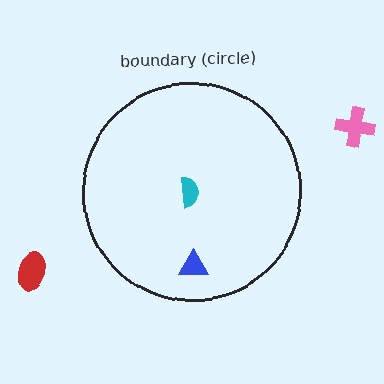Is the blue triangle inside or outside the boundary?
Inside.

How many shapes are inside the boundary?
2 inside, 2 outside.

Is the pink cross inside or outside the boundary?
Outside.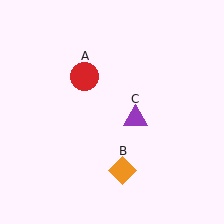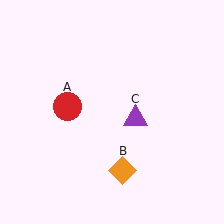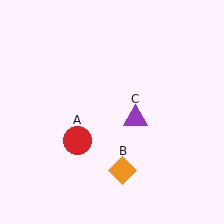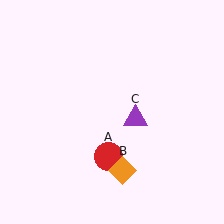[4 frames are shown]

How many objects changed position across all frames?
1 object changed position: red circle (object A).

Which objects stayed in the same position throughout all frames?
Orange diamond (object B) and purple triangle (object C) remained stationary.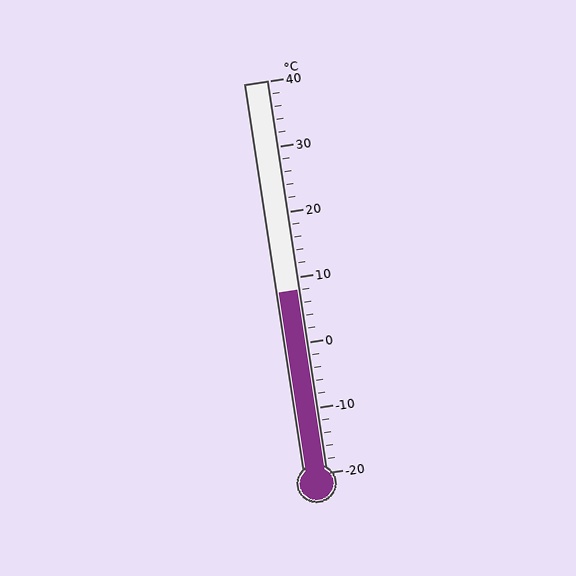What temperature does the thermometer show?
The thermometer shows approximately 8°C.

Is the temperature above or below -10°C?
The temperature is above -10°C.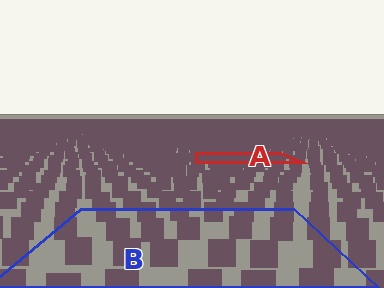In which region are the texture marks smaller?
The texture marks are smaller in region A, because it is farther away.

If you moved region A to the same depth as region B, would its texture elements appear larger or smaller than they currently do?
They would appear larger. At a closer depth, the same texture elements are projected at a bigger on-screen size.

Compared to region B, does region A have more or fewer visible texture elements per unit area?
Region A has more texture elements per unit area — they are packed more densely because it is farther away.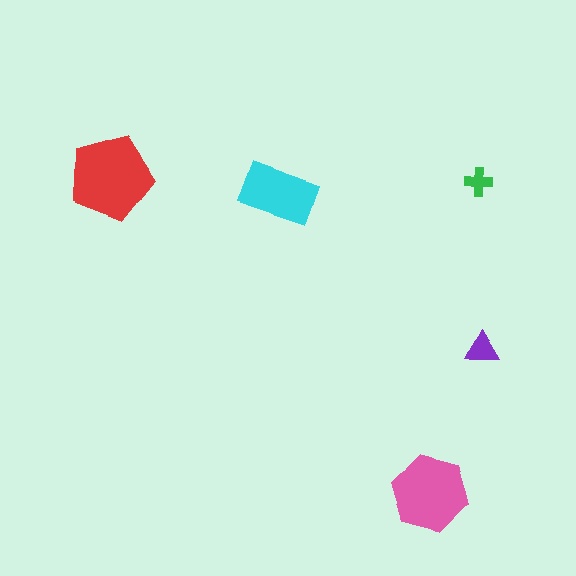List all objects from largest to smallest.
The red pentagon, the pink hexagon, the cyan rectangle, the purple triangle, the green cross.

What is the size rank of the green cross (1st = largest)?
5th.